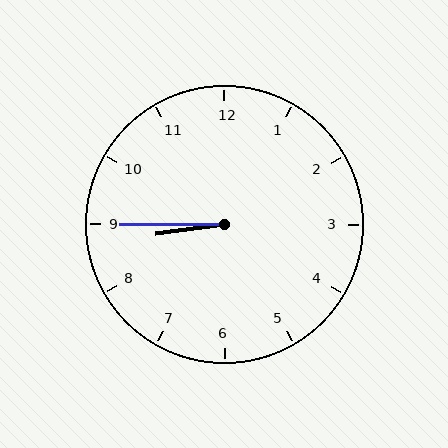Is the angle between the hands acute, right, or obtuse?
It is acute.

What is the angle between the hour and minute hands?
Approximately 8 degrees.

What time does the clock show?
8:45.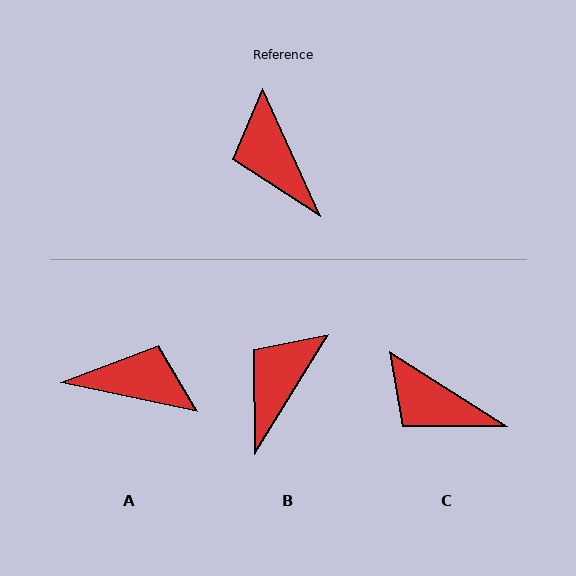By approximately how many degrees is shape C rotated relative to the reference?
Approximately 33 degrees counter-clockwise.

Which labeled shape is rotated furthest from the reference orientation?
A, about 127 degrees away.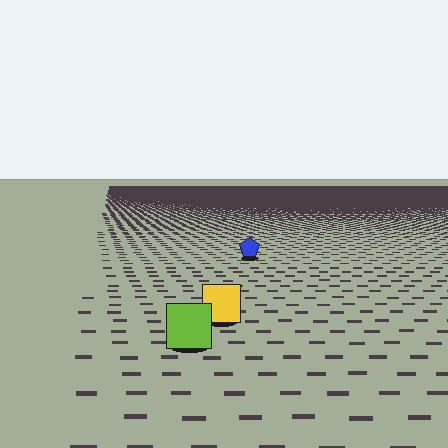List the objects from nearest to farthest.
From nearest to farthest: the lime square, the yellow square, the blue pentagon.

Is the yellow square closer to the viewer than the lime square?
No. The lime square is closer — you can tell from the texture gradient: the ground texture is coarser near it.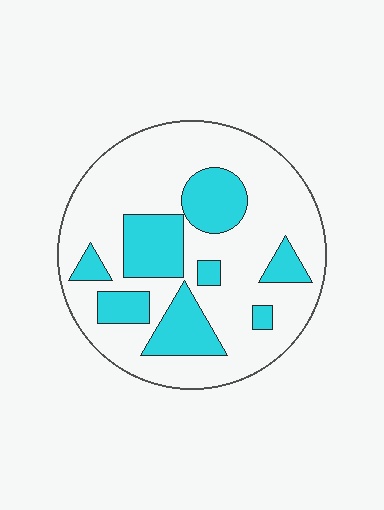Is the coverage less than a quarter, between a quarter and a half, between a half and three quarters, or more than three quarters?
Between a quarter and a half.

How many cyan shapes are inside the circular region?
8.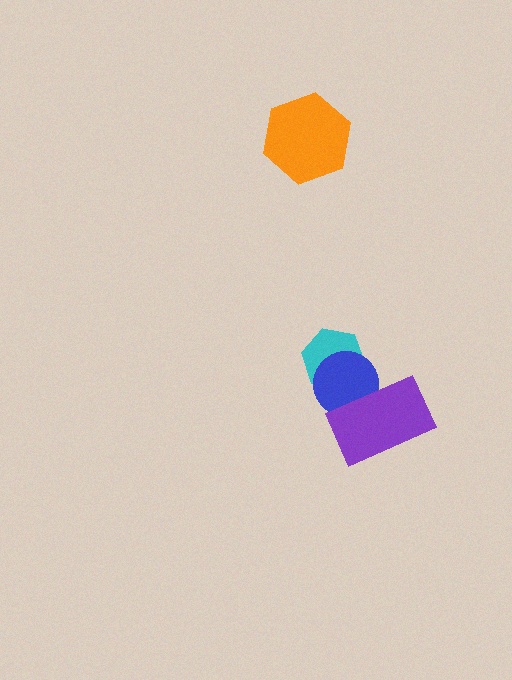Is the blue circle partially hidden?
Yes, it is partially covered by another shape.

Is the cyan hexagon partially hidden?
Yes, it is partially covered by another shape.